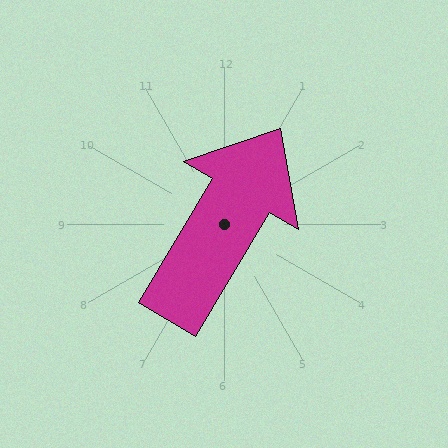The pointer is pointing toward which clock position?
Roughly 1 o'clock.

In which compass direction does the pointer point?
Northeast.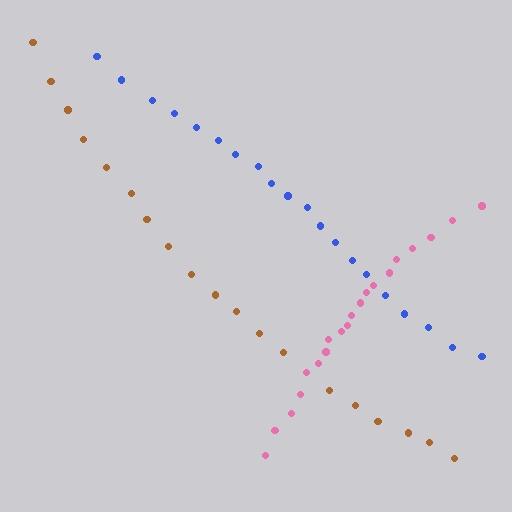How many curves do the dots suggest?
There are 3 distinct paths.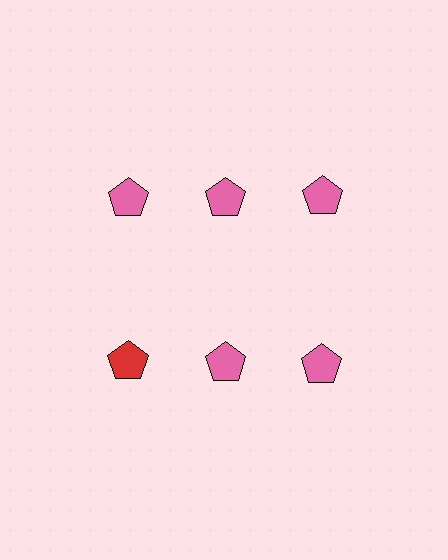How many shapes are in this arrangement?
There are 6 shapes arranged in a grid pattern.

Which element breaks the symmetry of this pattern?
The red pentagon in the second row, leftmost column breaks the symmetry. All other shapes are pink pentagons.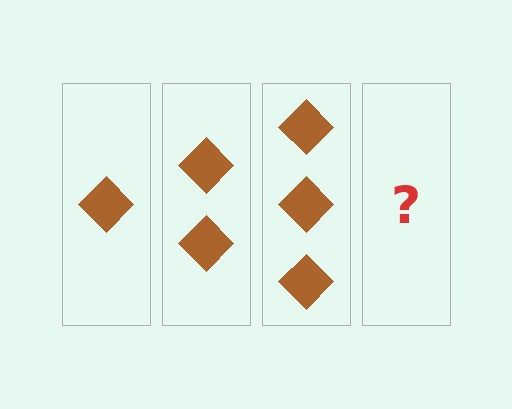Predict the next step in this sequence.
The next step is 4 diamonds.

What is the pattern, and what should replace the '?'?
The pattern is that each step adds one more diamond. The '?' should be 4 diamonds.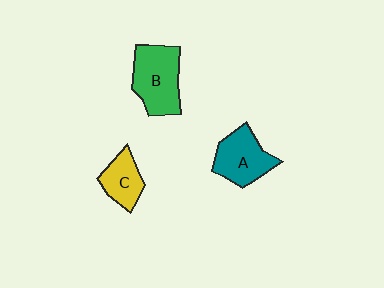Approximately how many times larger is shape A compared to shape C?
Approximately 1.4 times.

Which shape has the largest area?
Shape B (green).